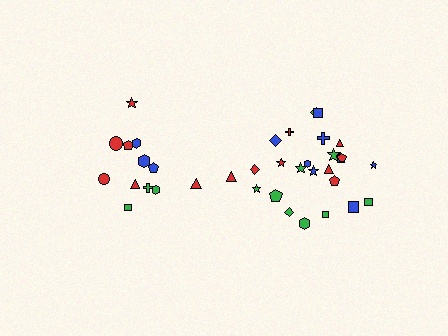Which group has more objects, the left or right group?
The right group.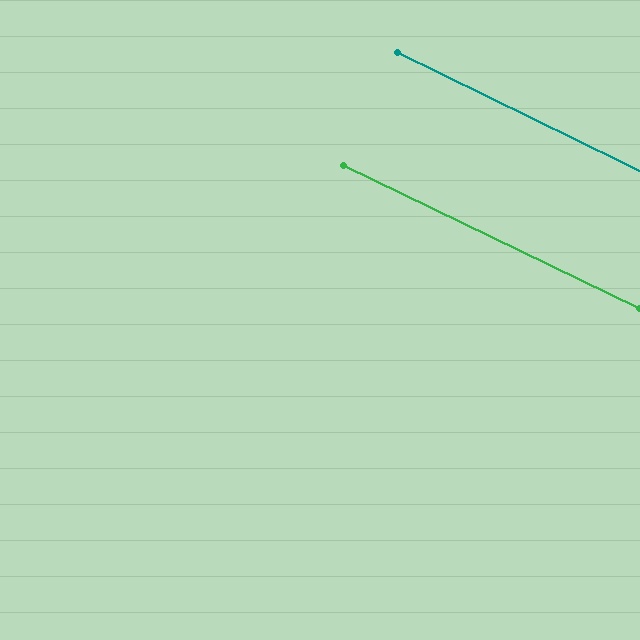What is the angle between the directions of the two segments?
Approximately 0 degrees.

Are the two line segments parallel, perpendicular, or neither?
Parallel — their directions differ by only 0.2°.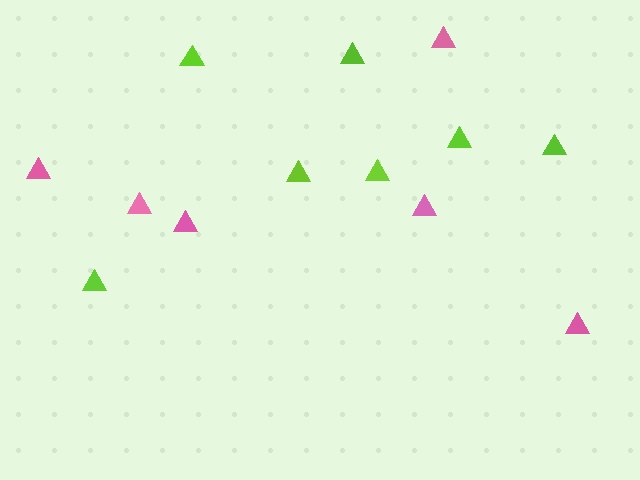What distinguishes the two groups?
There are 2 groups: one group of pink triangles (6) and one group of lime triangles (7).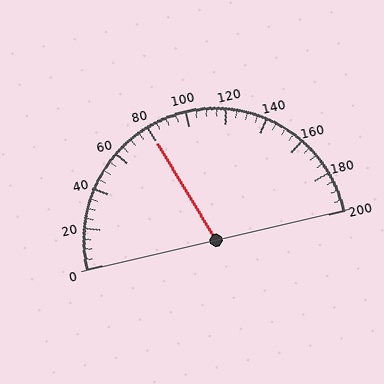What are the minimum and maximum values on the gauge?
The gauge ranges from 0 to 200.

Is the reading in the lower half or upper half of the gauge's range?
The reading is in the lower half of the range (0 to 200).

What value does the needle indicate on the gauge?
The needle indicates approximately 80.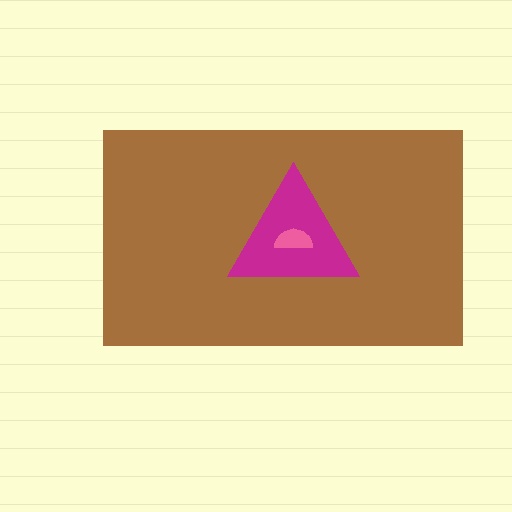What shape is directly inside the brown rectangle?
The magenta triangle.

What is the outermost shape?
The brown rectangle.